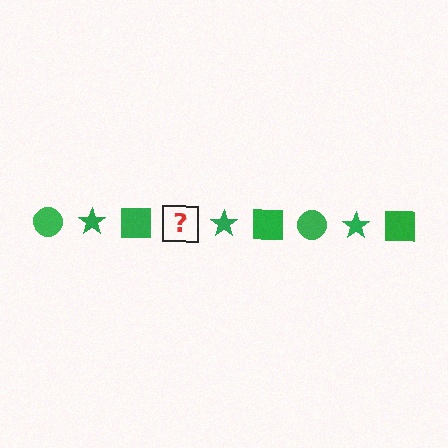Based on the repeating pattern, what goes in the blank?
The blank should be a green circle.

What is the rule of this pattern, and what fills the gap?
The rule is that the pattern cycles through circle, star, square shapes in green. The gap should be filled with a green circle.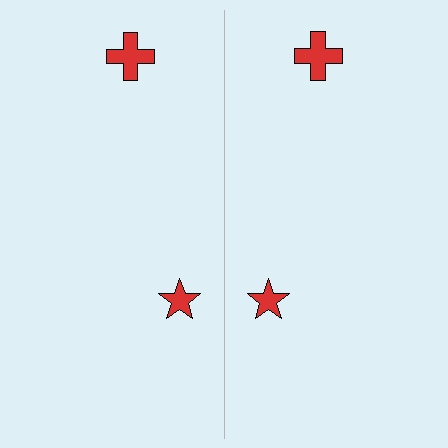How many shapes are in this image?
There are 4 shapes in this image.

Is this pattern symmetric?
Yes, this pattern has bilateral (reflection) symmetry.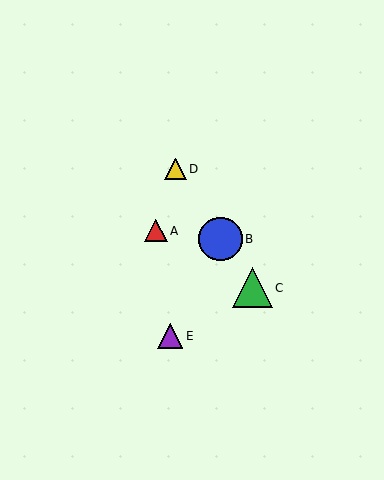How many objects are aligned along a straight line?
3 objects (B, C, D) are aligned along a straight line.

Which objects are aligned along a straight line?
Objects B, C, D are aligned along a straight line.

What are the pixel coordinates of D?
Object D is at (175, 169).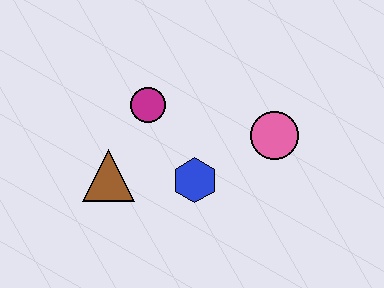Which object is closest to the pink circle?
The blue hexagon is closest to the pink circle.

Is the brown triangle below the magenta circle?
Yes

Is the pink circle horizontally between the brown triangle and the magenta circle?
No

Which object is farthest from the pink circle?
The brown triangle is farthest from the pink circle.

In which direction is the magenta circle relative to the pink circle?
The magenta circle is to the left of the pink circle.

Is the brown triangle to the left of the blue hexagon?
Yes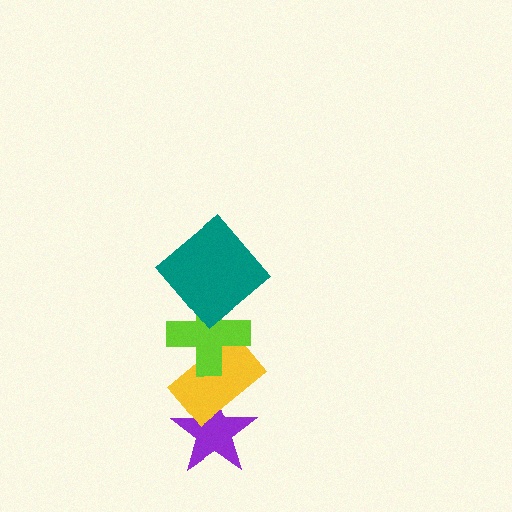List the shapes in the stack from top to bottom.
From top to bottom: the teal diamond, the lime cross, the yellow rectangle, the purple star.